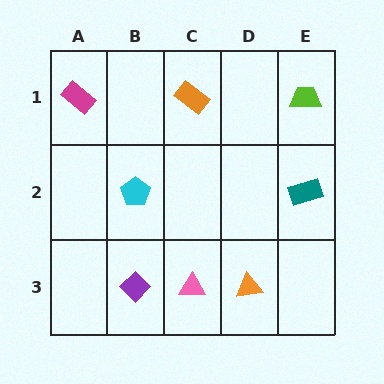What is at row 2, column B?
A cyan pentagon.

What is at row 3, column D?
An orange triangle.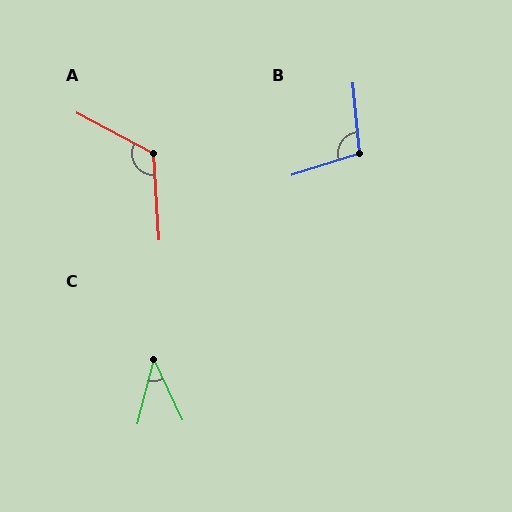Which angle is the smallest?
C, at approximately 40 degrees.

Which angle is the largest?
A, at approximately 122 degrees.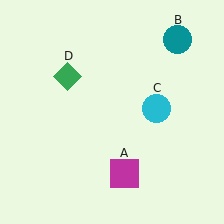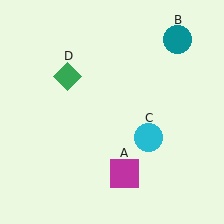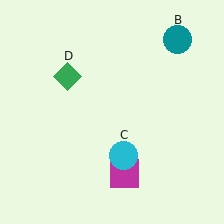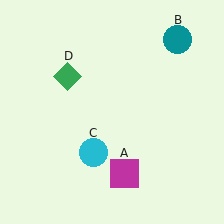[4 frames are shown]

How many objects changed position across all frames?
1 object changed position: cyan circle (object C).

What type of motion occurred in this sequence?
The cyan circle (object C) rotated clockwise around the center of the scene.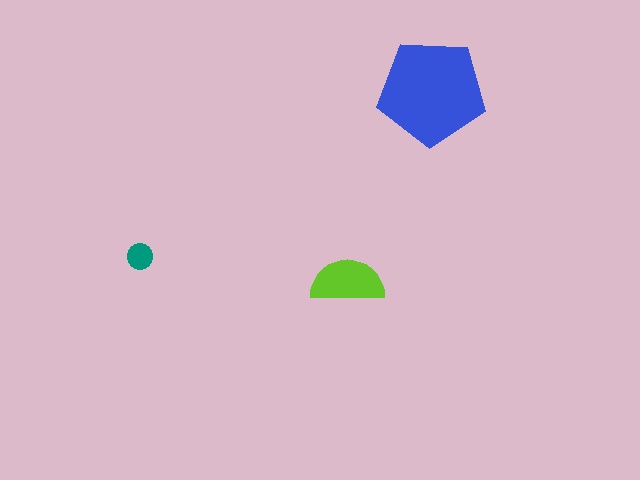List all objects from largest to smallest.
The blue pentagon, the lime semicircle, the teal circle.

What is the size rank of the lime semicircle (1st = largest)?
2nd.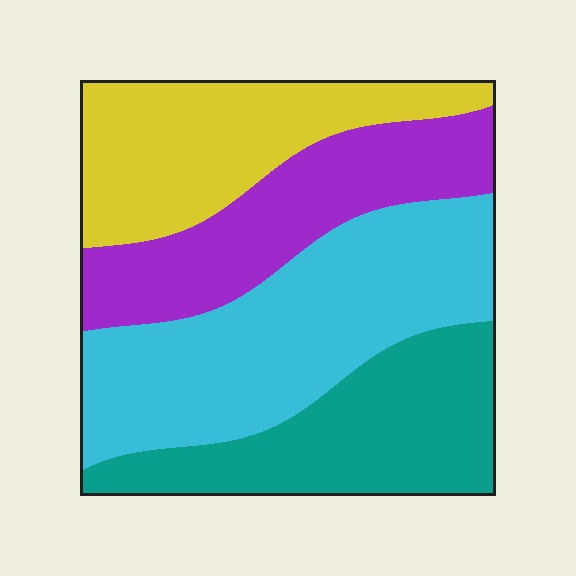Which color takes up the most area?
Cyan, at roughly 35%.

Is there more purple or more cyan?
Cyan.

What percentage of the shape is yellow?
Yellow covers 22% of the shape.